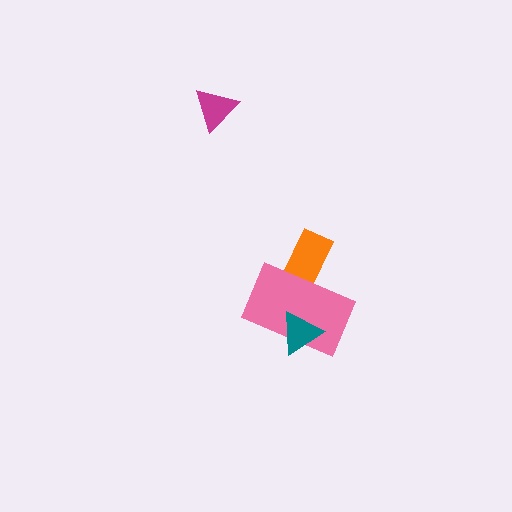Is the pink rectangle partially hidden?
Yes, it is partially covered by another shape.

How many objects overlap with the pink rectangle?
2 objects overlap with the pink rectangle.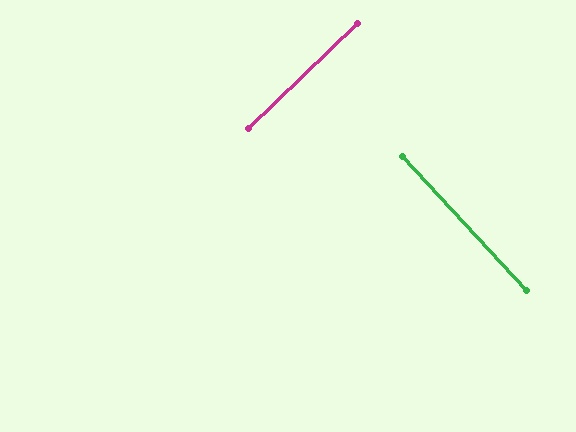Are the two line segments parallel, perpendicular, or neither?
Perpendicular — they meet at approximately 89°.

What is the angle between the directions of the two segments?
Approximately 89 degrees.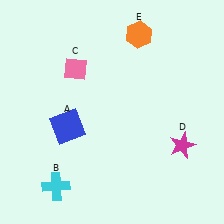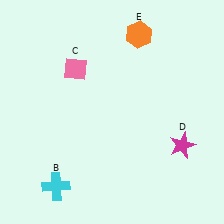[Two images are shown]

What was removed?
The blue square (A) was removed in Image 2.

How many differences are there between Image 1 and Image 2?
There is 1 difference between the two images.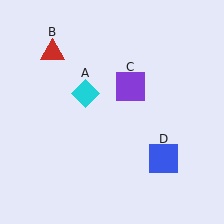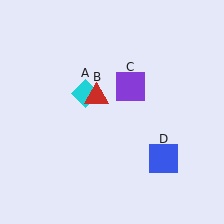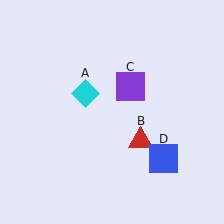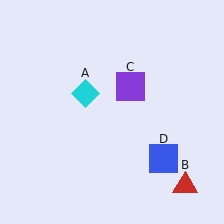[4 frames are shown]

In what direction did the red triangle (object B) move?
The red triangle (object B) moved down and to the right.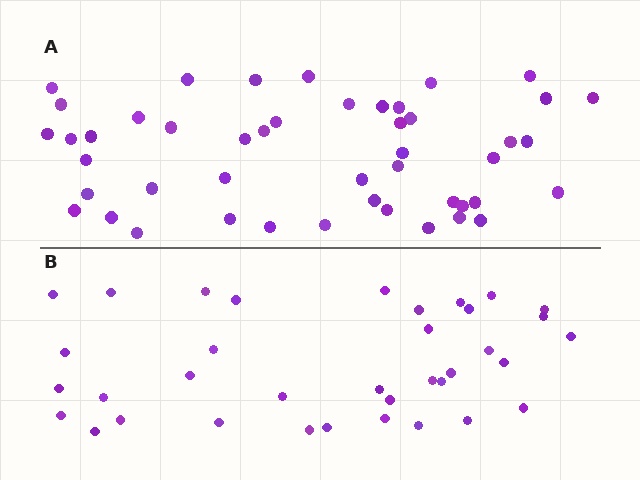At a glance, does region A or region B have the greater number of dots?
Region A (the top region) has more dots.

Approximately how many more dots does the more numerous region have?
Region A has roughly 12 or so more dots than region B.